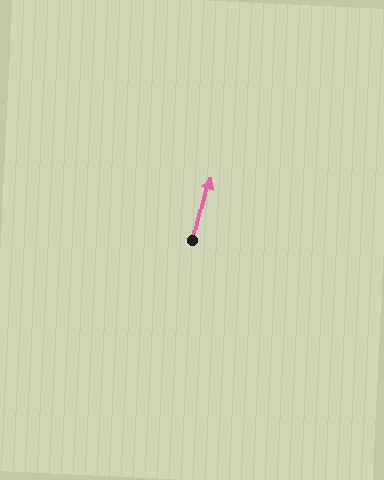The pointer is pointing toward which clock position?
Roughly 12 o'clock.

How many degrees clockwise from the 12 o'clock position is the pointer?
Approximately 14 degrees.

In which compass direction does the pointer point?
North.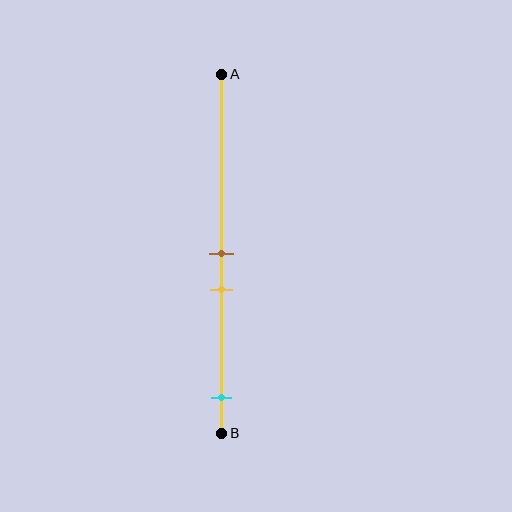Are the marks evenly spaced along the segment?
No, the marks are not evenly spaced.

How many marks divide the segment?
There are 3 marks dividing the segment.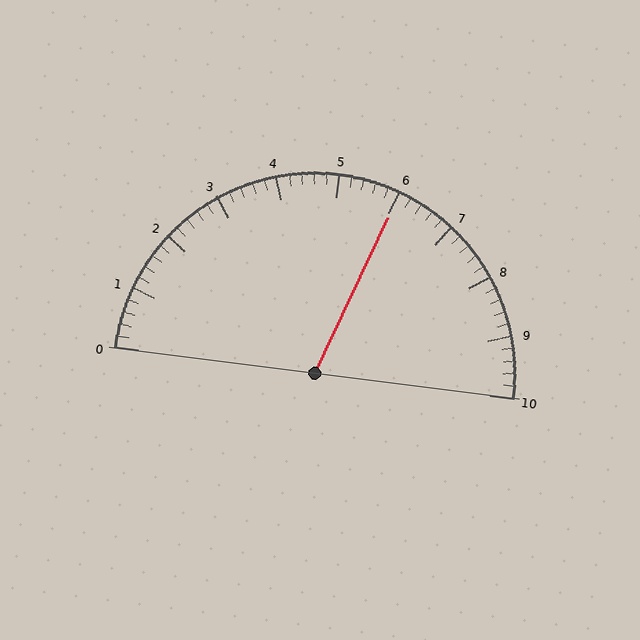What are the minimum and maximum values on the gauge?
The gauge ranges from 0 to 10.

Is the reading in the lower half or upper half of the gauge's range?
The reading is in the upper half of the range (0 to 10).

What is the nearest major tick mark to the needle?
The nearest major tick mark is 6.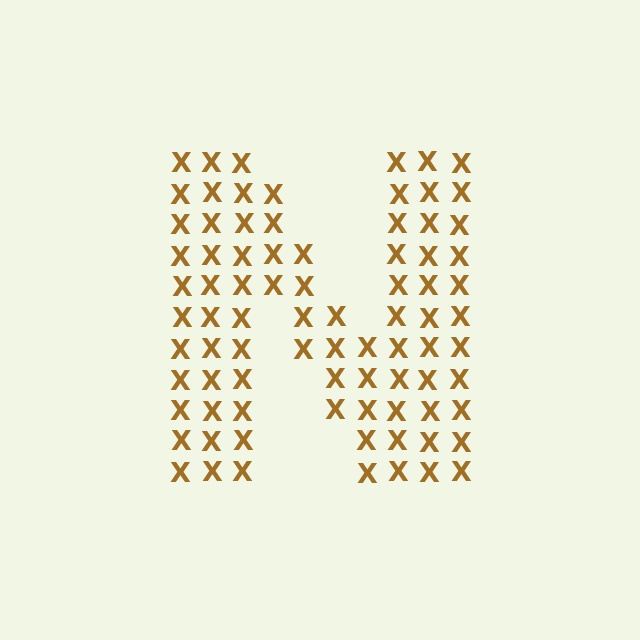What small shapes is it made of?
It is made of small letter X's.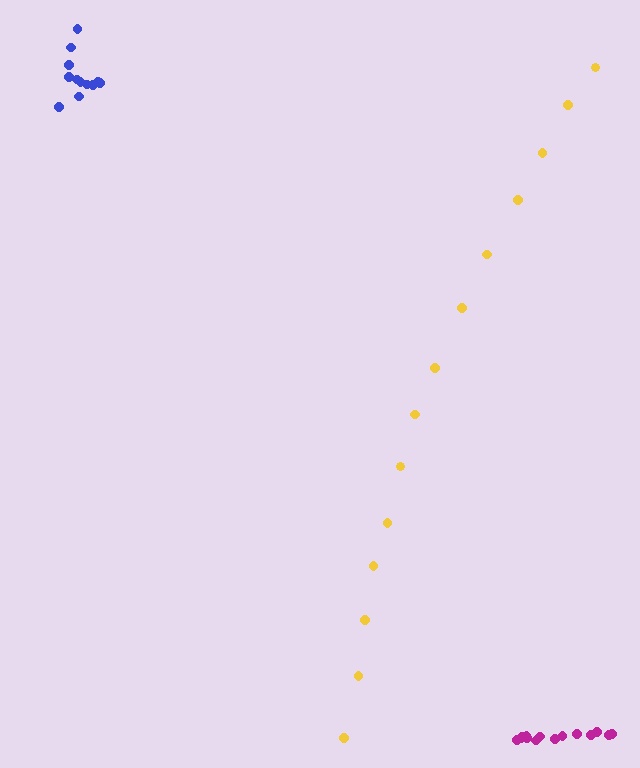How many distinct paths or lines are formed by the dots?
There are 3 distinct paths.